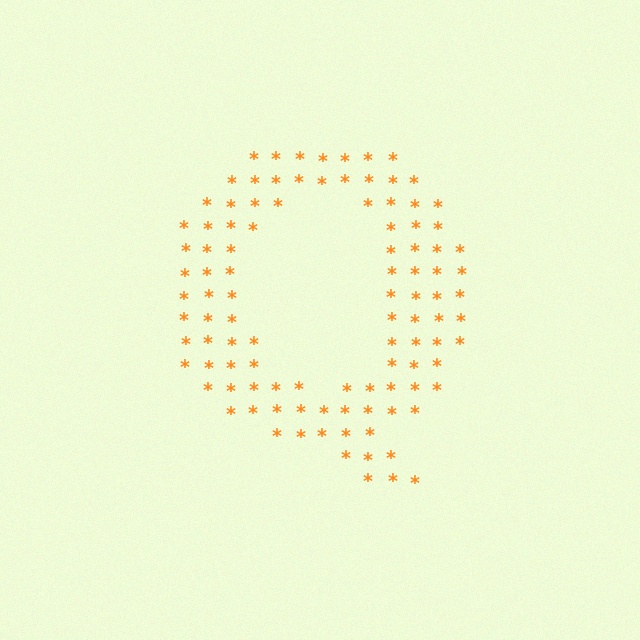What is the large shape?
The large shape is the letter Q.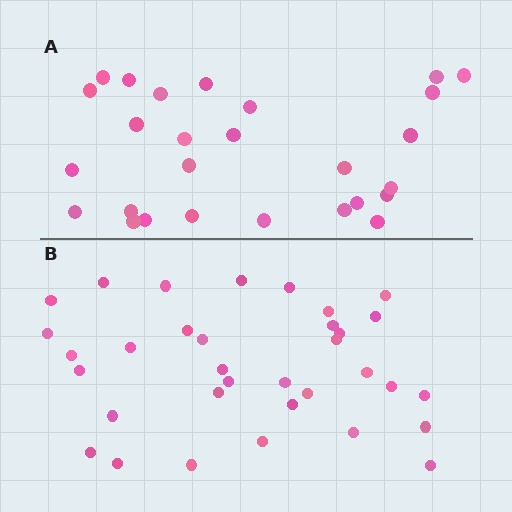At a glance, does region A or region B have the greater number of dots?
Region B (the bottom region) has more dots.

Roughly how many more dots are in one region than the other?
Region B has roughly 8 or so more dots than region A.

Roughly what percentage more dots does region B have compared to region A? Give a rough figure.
About 25% more.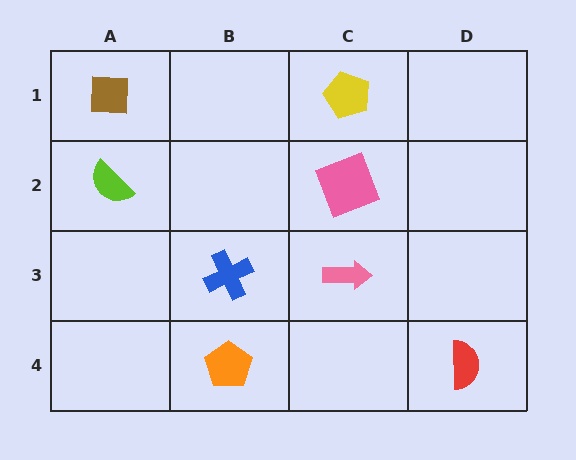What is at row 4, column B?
An orange pentagon.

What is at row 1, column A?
A brown square.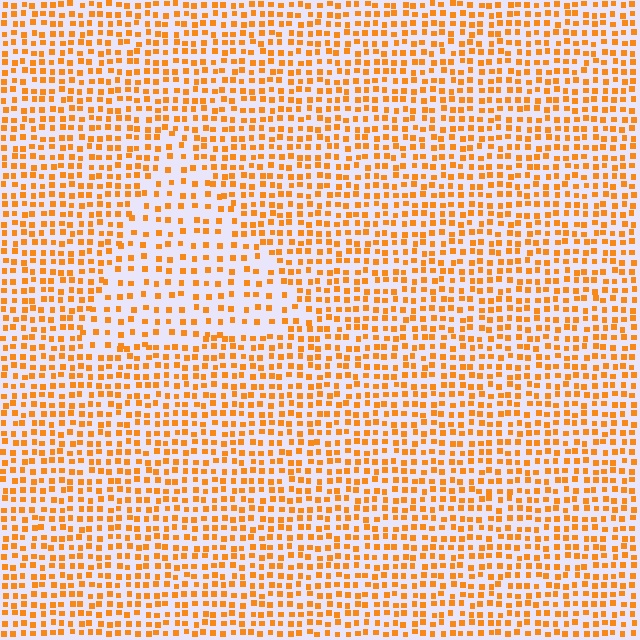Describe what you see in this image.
The image contains small orange elements arranged at two different densities. A triangle-shaped region is visible where the elements are less densely packed than the surrounding area.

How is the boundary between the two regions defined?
The boundary is defined by a change in element density (approximately 1.7x ratio). All elements are the same color, size, and shape.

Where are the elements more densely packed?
The elements are more densely packed outside the triangle boundary.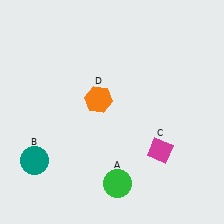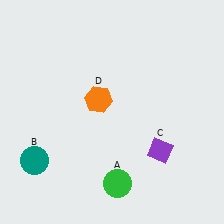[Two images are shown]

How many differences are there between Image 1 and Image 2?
There is 1 difference between the two images.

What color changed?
The diamond (C) changed from magenta in Image 1 to purple in Image 2.